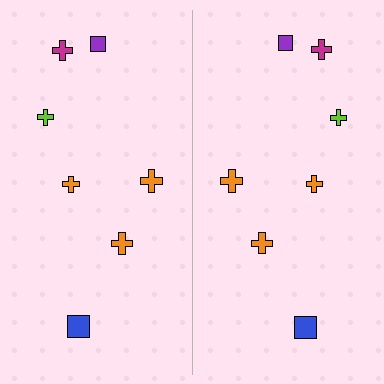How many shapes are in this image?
There are 14 shapes in this image.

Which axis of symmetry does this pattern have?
The pattern has a vertical axis of symmetry running through the center of the image.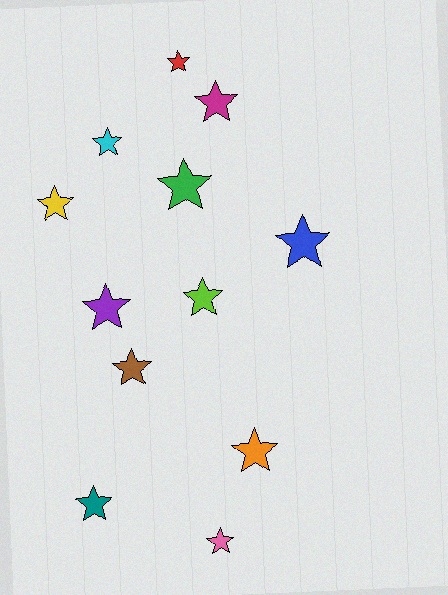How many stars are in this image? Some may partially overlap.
There are 12 stars.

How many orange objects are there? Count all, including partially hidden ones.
There is 1 orange object.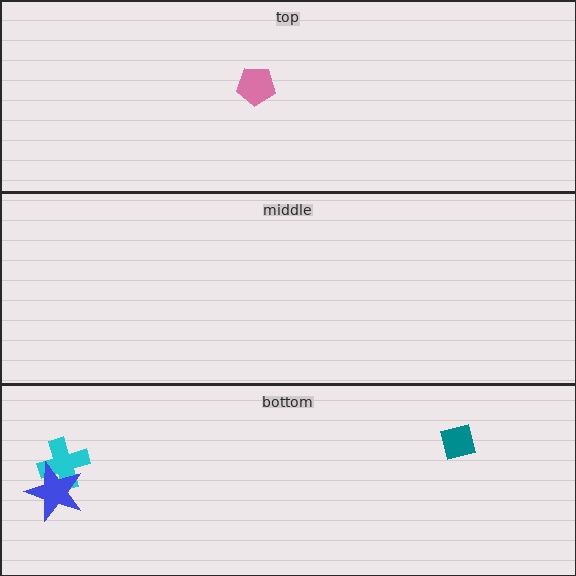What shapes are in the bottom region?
The cyan cross, the teal square, the blue star.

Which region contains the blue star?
The bottom region.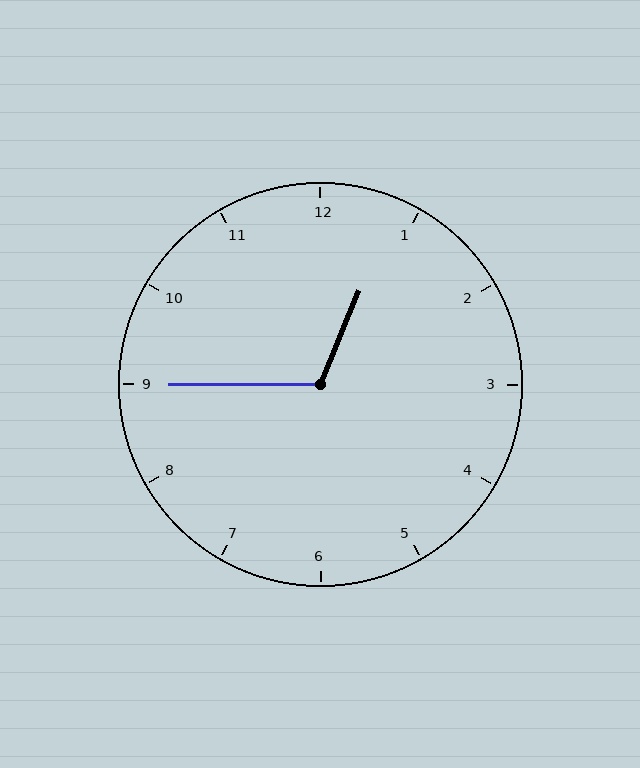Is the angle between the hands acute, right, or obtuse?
It is obtuse.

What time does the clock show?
12:45.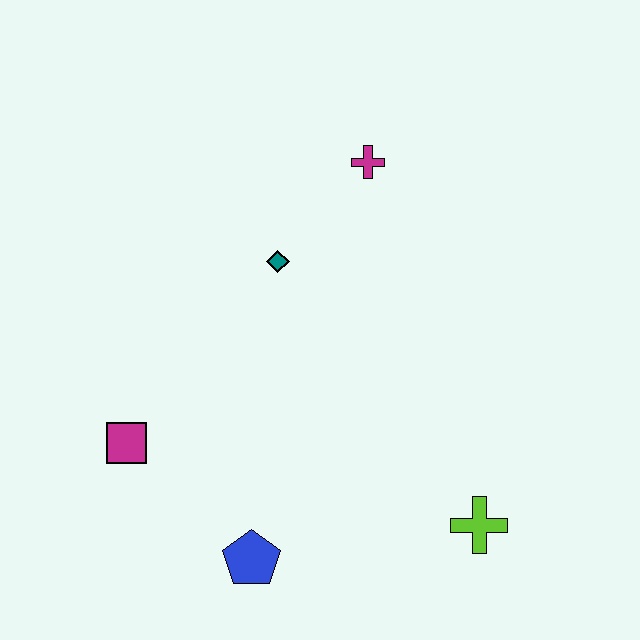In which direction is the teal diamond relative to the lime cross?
The teal diamond is above the lime cross.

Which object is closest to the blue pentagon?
The magenta square is closest to the blue pentagon.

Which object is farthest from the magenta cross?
The blue pentagon is farthest from the magenta cross.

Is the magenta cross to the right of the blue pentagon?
Yes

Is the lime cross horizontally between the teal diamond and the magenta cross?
No